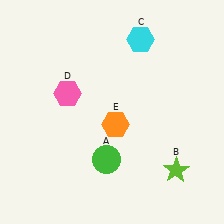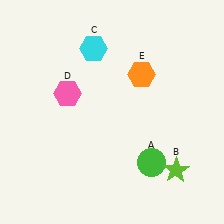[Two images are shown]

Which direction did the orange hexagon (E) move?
The orange hexagon (E) moved up.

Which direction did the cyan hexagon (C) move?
The cyan hexagon (C) moved left.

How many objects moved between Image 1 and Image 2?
3 objects moved between the two images.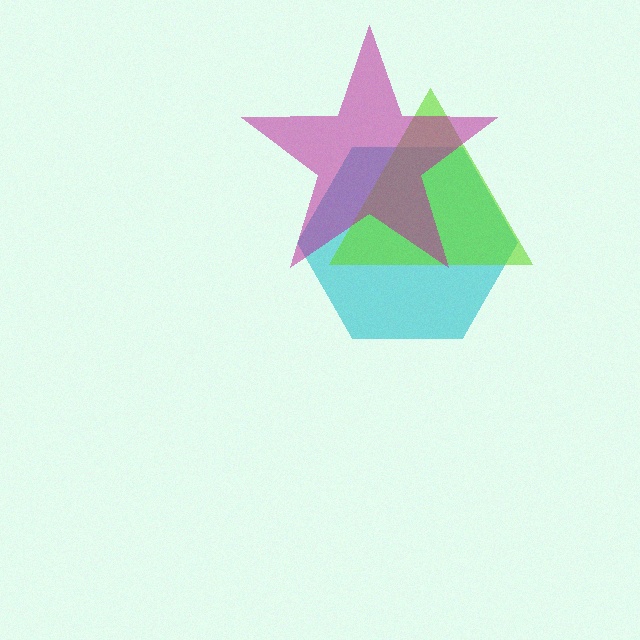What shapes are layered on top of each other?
The layered shapes are: a cyan hexagon, a lime triangle, a magenta star.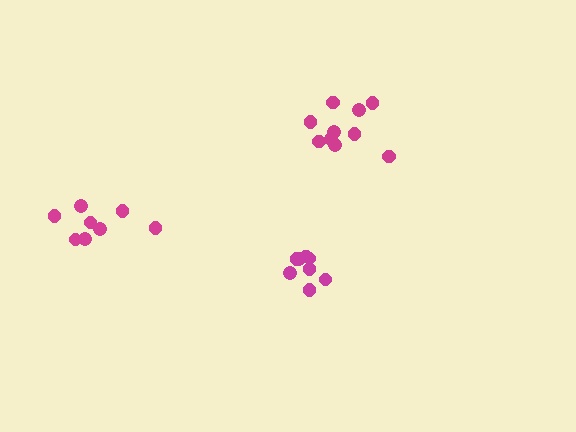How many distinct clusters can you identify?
There are 3 distinct clusters.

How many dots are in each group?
Group 1: 8 dots, Group 2: 10 dots, Group 3: 8 dots (26 total).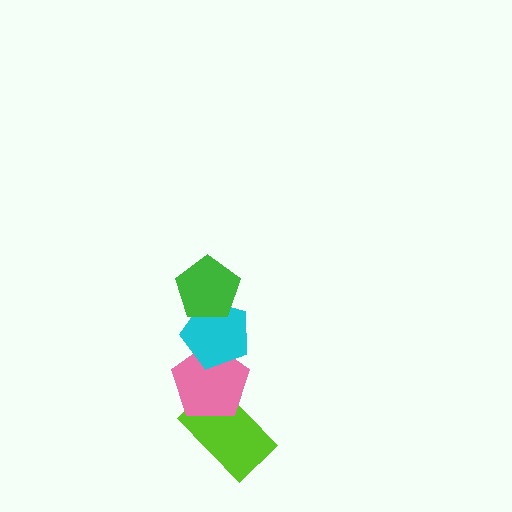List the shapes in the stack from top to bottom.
From top to bottom: the green pentagon, the cyan pentagon, the pink pentagon, the lime rectangle.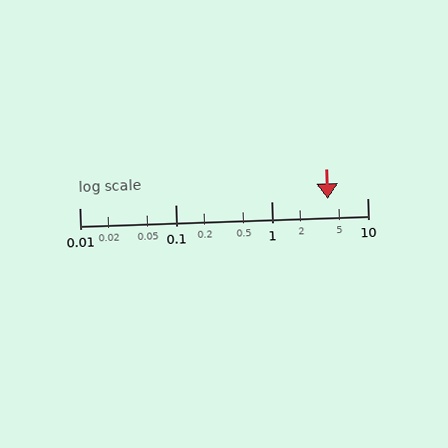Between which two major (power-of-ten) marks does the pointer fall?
The pointer is between 1 and 10.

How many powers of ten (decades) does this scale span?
The scale spans 3 decades, from 0.01 to 10.